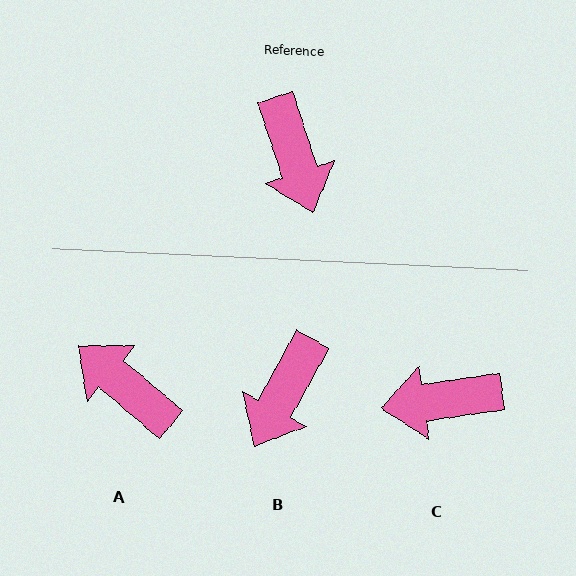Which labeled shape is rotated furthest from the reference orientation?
A, about 149 degrees away.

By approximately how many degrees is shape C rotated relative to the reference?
Approximately 100 degrees clockwise.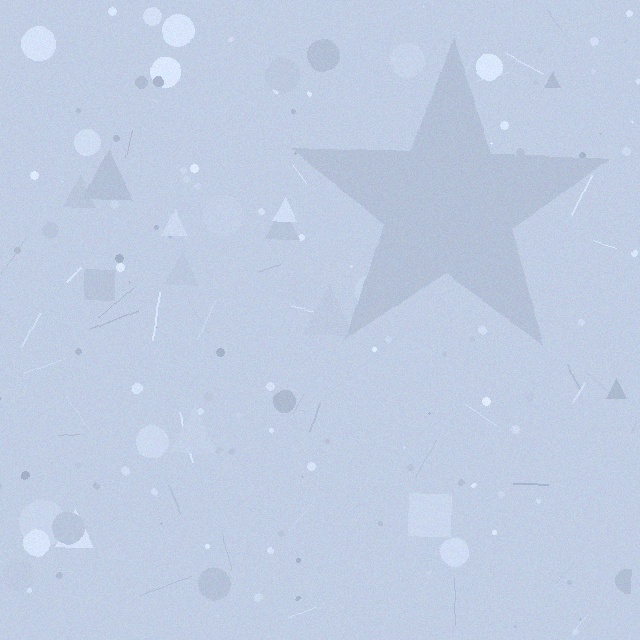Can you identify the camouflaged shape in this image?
The camouflaged shape is a star.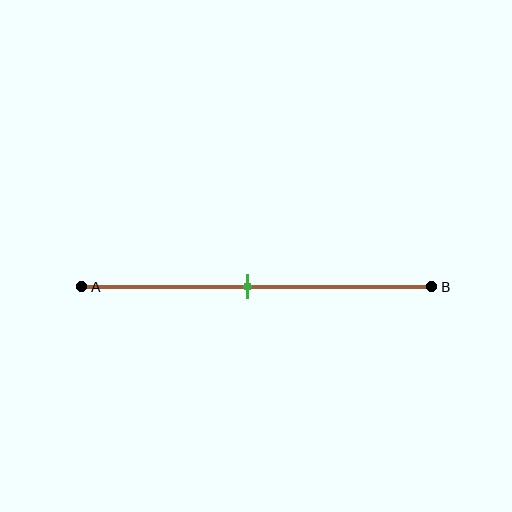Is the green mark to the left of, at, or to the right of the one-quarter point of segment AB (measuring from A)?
The green mark is to the right of the one-quarter point of segment AB.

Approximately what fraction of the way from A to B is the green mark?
The green mark is approximately 45% of the way from A to B.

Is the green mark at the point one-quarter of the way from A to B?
No, the mark is at about 45% from A, not at the 25% one-quarter point.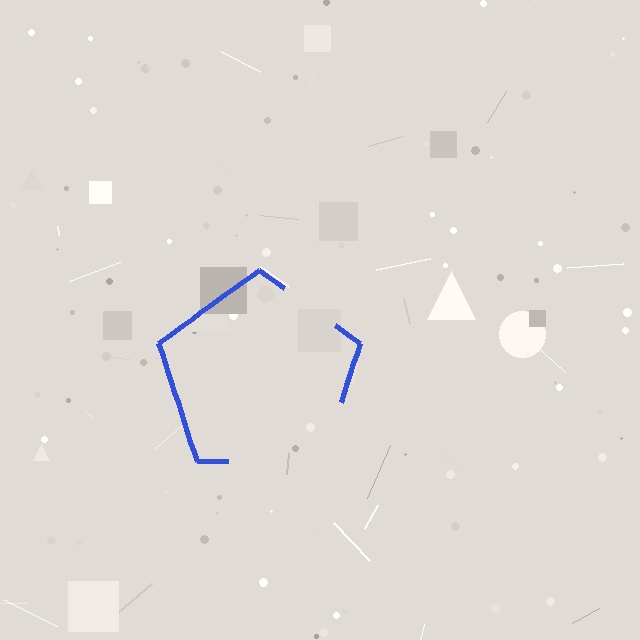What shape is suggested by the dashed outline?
The dashed outline suggests a pentagon.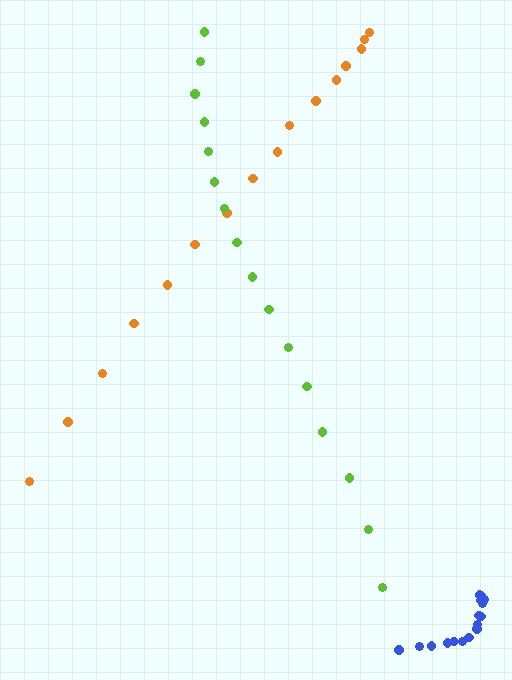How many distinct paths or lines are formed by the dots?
There are 3 distinct paths.